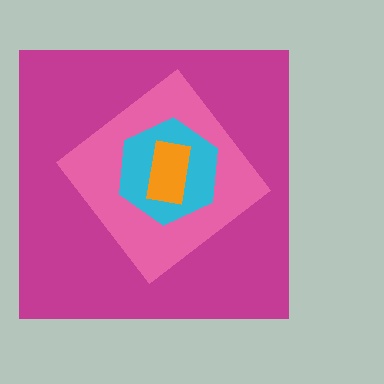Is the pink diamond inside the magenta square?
Yes.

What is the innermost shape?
The orange rectangle.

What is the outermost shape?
The magenta square.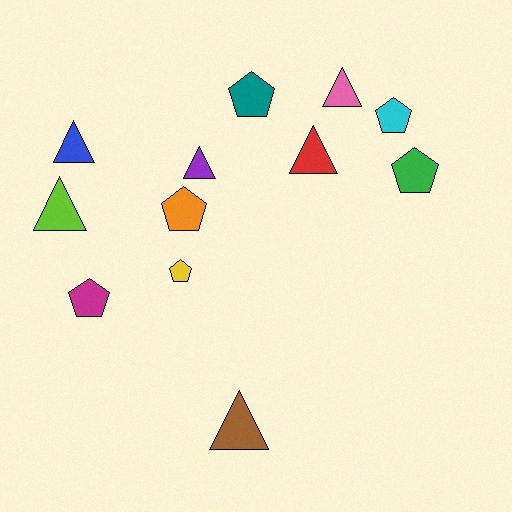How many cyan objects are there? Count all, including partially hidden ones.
There is 1 cyan object.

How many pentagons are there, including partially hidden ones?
There are 6 pentagons.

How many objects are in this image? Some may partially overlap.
There are 12 objects.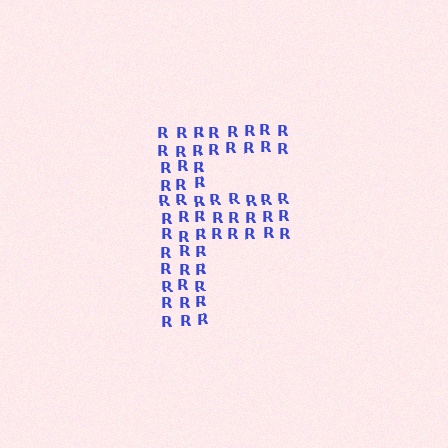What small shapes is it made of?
It is made of small letter R's.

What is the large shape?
The large shape is the letter F.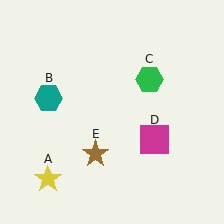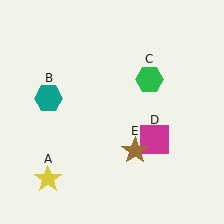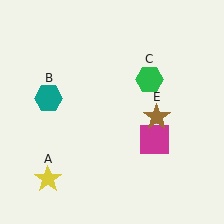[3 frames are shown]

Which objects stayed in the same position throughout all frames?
Yellow star (object A) and teal hexagon (object B) and green hexagon (object C) and magenta square (object D) remained stationary.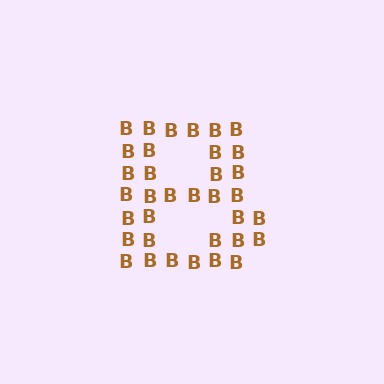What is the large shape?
The large shape is the letter B.